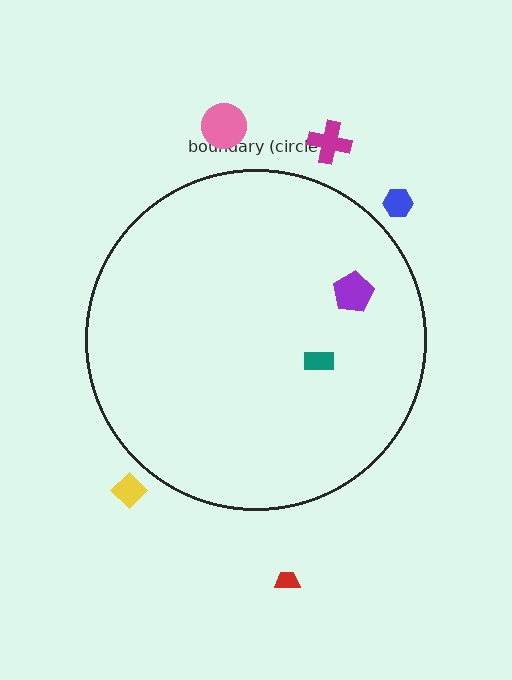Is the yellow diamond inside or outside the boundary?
Outside.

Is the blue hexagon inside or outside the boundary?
Outside.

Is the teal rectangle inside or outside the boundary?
Inside.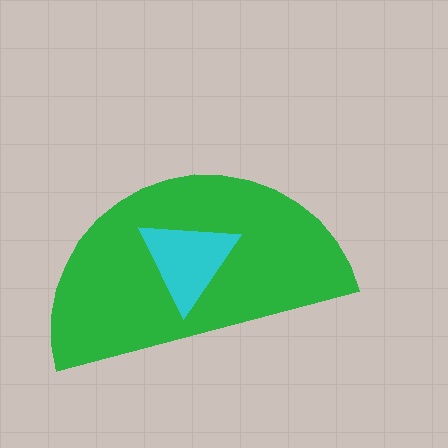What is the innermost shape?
The cyan triangle.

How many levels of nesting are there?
2.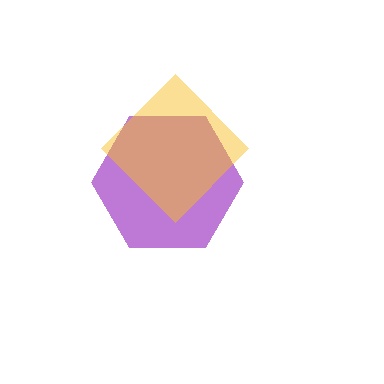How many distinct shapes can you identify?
There are 2 distinct shapes: a purple hexagon, a yellow diamond.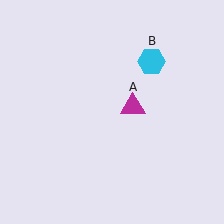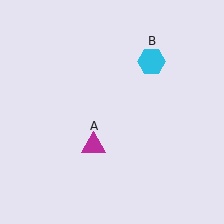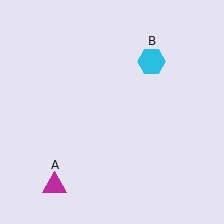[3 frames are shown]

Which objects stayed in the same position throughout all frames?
Cyan hexagon (object B) remained stationary.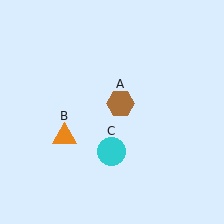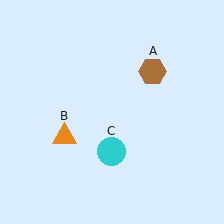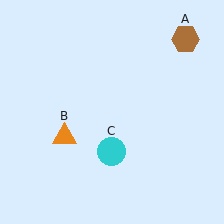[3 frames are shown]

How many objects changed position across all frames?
1 object changed position: brown hexagon (object A).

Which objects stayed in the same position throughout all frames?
Orange triangle (object B) and cyan circle (object C) remained stationary.